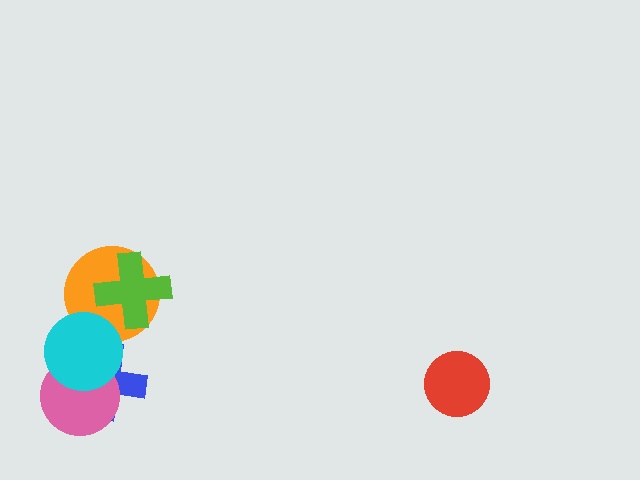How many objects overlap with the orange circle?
2 objects overlap with the orange circle.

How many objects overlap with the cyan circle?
3 objects overlap with the cyan circle.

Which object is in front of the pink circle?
The cyan circle is in front of the pink circle.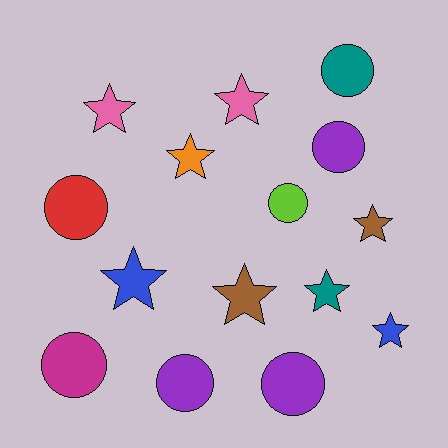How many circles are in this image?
There are 7 circles.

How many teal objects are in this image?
There are 2 teal objects.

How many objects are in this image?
There are 15 objects.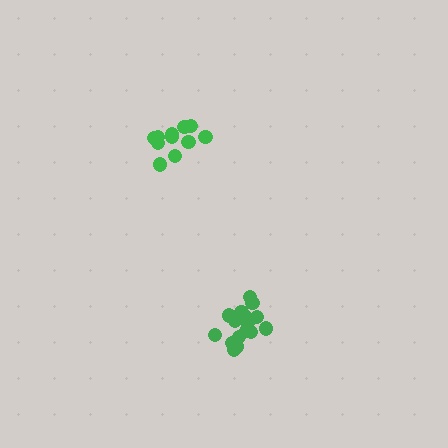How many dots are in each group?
Group 1: 11 dots, Group 2: 16 dots (27 total).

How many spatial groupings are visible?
There are 2 spatial groupings.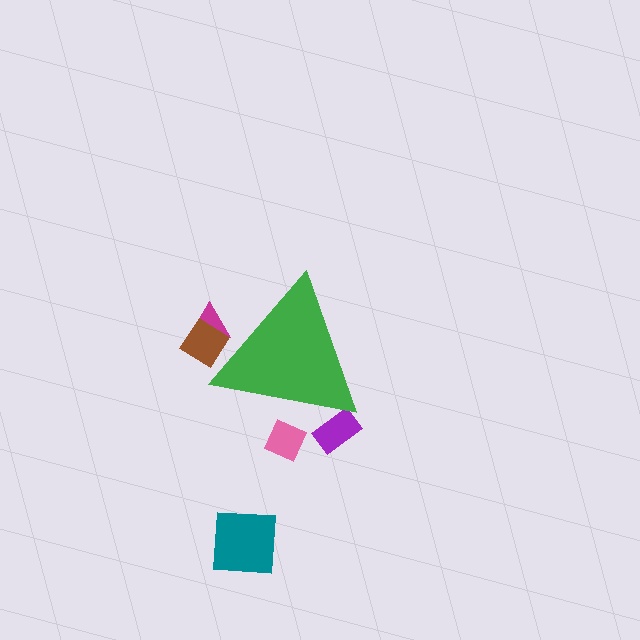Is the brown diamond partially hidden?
Yes, the brown diamond is partially hidden behind the green triangle.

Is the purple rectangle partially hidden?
Yes, the purple rectangle is partially hidden behind the green triangle.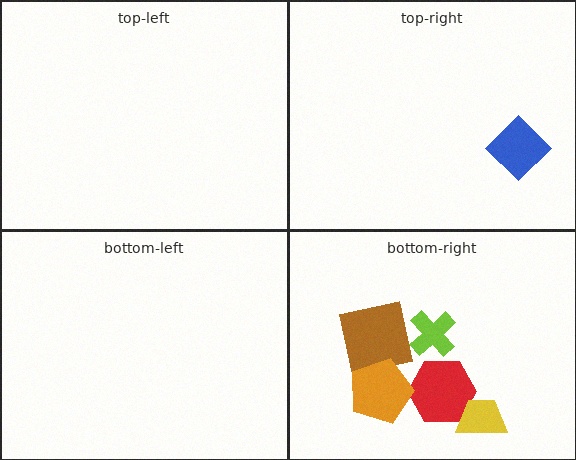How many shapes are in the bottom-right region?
5.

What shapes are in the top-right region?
The blue diamond.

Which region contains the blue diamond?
The top-right region.